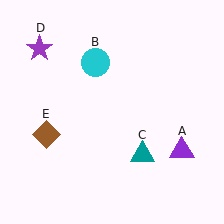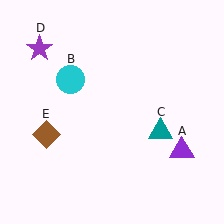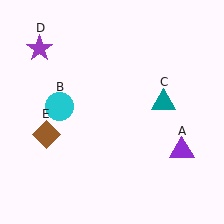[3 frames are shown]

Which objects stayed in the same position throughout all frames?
Purple triangle (object A) and purple star (object D) and brown diamond (object E) remained stationary.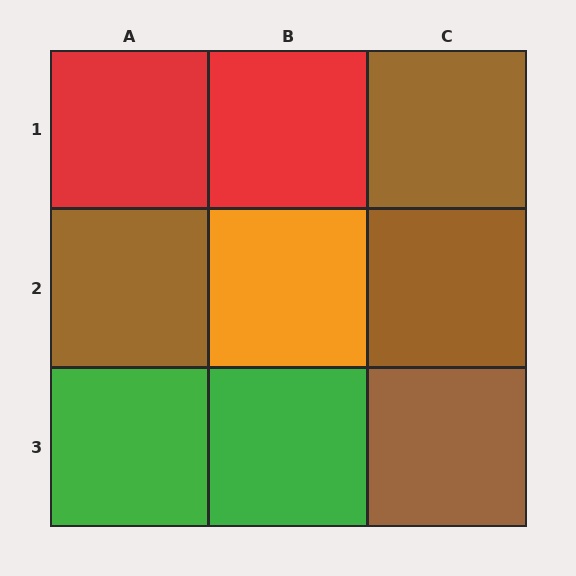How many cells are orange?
1 cell is orange.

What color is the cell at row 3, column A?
Green.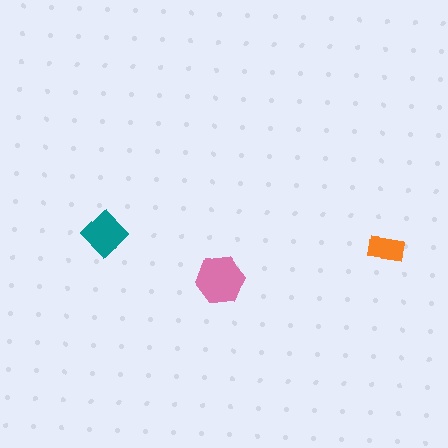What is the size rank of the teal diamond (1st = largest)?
2nd.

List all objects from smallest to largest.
The orange rectangle, the teal diamond, the pink hexagon.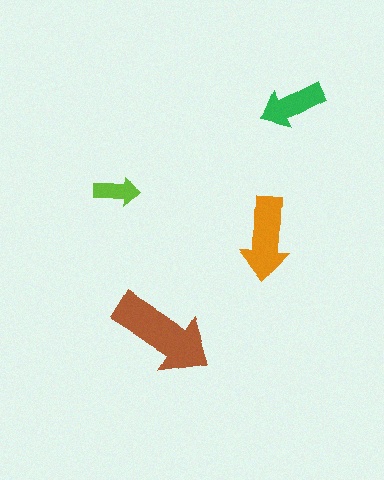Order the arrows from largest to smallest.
the brown one, the orange one, the green one, the lime one.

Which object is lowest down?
The brown arrow is bottommost.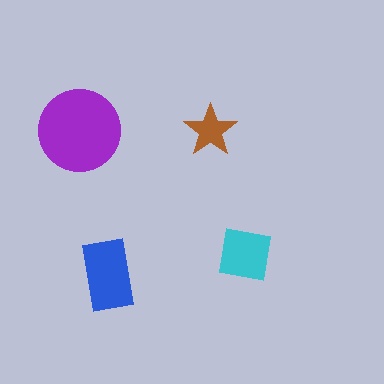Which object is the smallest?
The brown star.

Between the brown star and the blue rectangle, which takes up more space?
The blue rectangle.